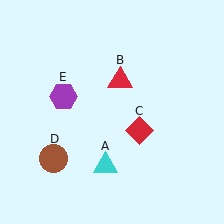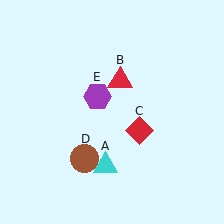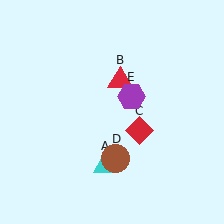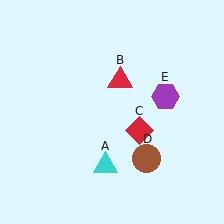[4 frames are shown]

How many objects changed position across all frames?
2 objects changed position: brown circle (object D), purple hexagon (object E).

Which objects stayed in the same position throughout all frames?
Cyan triangle (object A) and red triangle (object B) and red diamond (object C) remained stationary.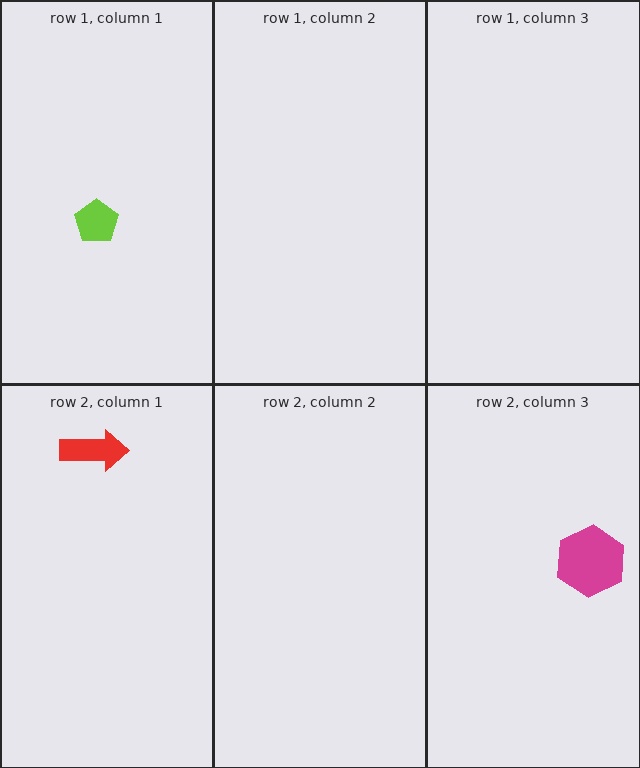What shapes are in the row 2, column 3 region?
The magenta hexagon.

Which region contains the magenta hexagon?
The row 2, column 3 region.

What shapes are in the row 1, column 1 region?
The lime pentagon.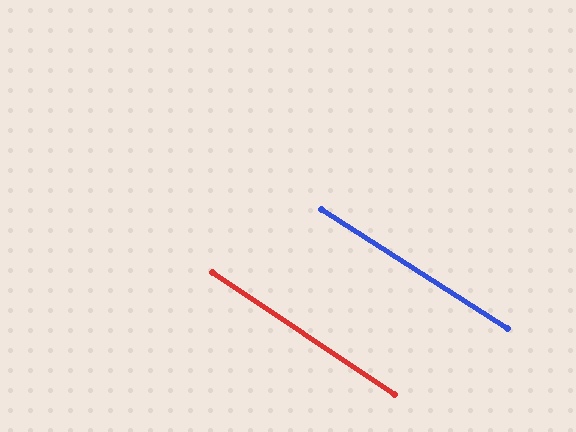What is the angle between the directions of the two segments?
Approximately 1 degree.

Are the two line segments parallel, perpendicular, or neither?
Parallel — their directions differ by only 1.2°.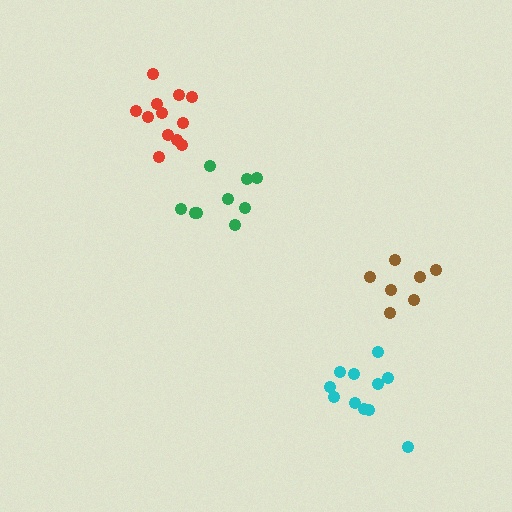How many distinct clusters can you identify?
There are 4 distinct clusters.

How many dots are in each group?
Group 1: 11 dots, Group 2: 7 dots, Group 3: 12 dots, Group 4: 9 dots (39 total).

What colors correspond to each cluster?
The clusters are colored: cyan, brown, red, green.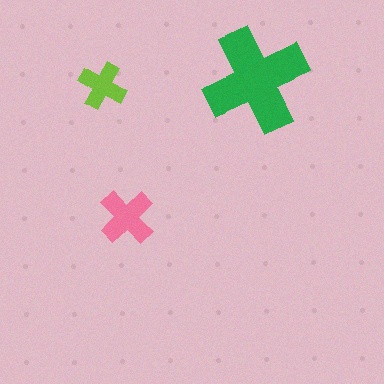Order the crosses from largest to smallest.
the green one, the pink one, the lime one.